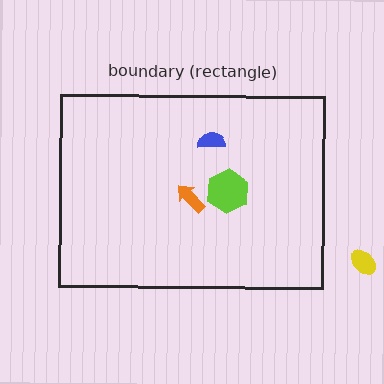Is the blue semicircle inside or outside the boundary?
Inside.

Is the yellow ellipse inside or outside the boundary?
Outside.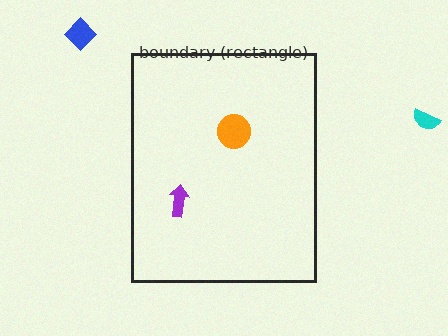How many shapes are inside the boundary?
2 inside, 2 outside.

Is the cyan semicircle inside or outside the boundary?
Outside.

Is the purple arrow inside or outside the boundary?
Inside.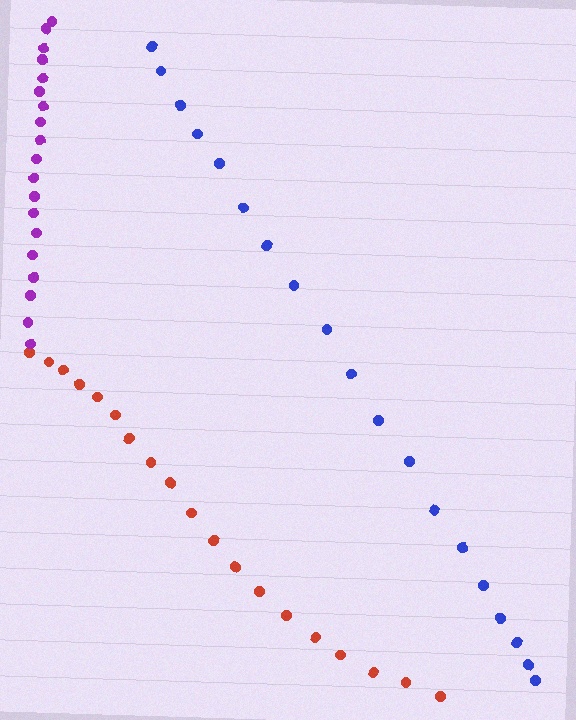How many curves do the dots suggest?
There are 3 distinct paths.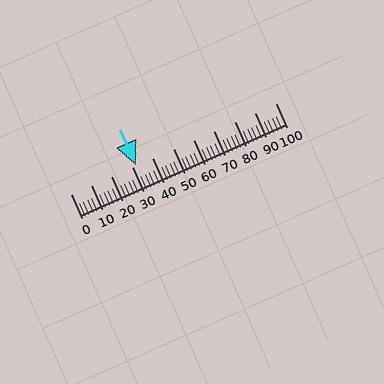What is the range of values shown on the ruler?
The ruler shows values from 0 to 100.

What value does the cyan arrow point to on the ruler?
The cyan arrow points to approximately 32.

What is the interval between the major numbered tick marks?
The major tick marks are spaced 10 units apart.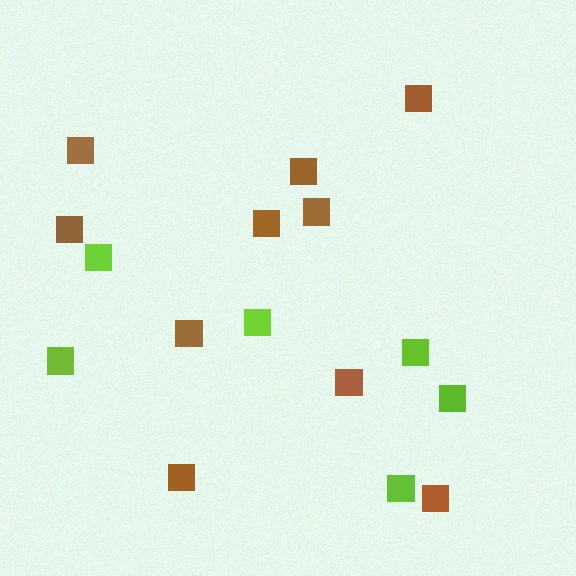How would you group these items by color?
There are 2 groups: one group of brown squares (10) and one group of lime squares (6).